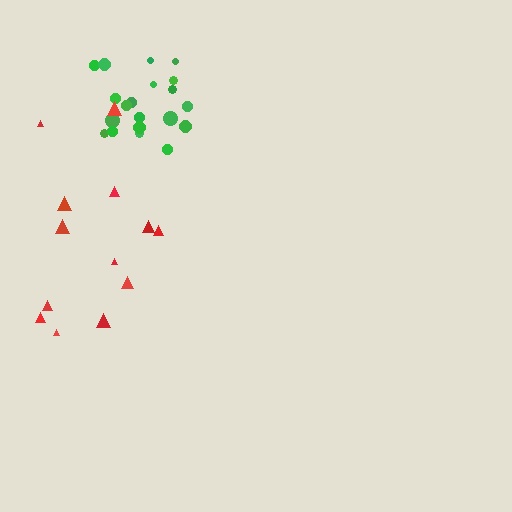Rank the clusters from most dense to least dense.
green, red.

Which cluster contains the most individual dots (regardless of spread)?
Green (20).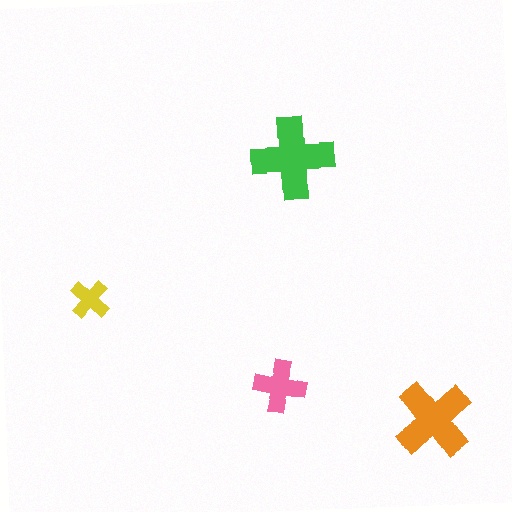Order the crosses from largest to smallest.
the green one, the orange one, the pink one, the yellow one.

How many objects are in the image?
There are 4 objects in the image.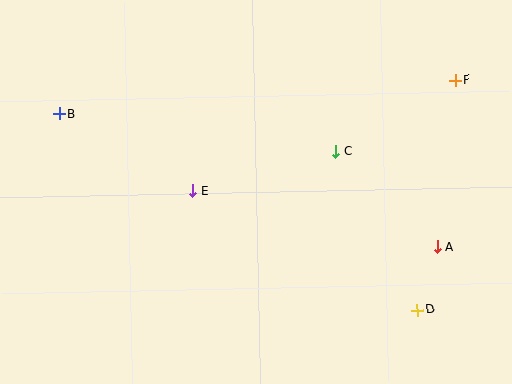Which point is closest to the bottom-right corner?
Point D is closest to the bottom-right corner.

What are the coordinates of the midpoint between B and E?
The midpoint between B and E is at (126, 152).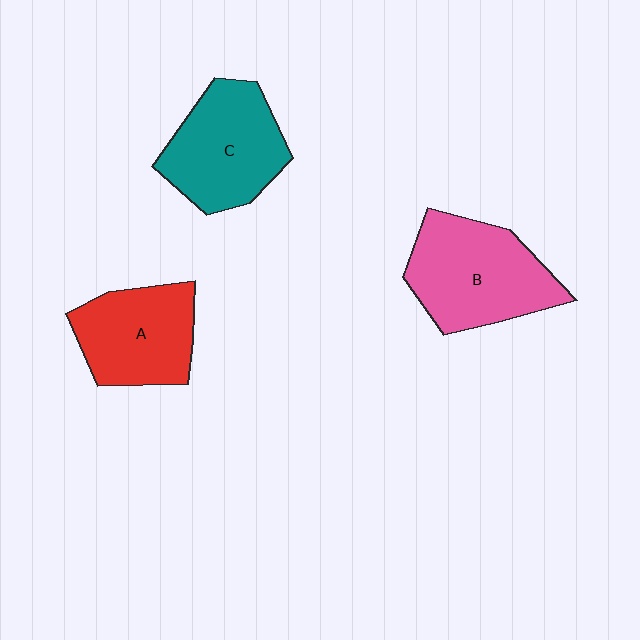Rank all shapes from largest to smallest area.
From largest to smallest: B (pink), C (teal), A (red).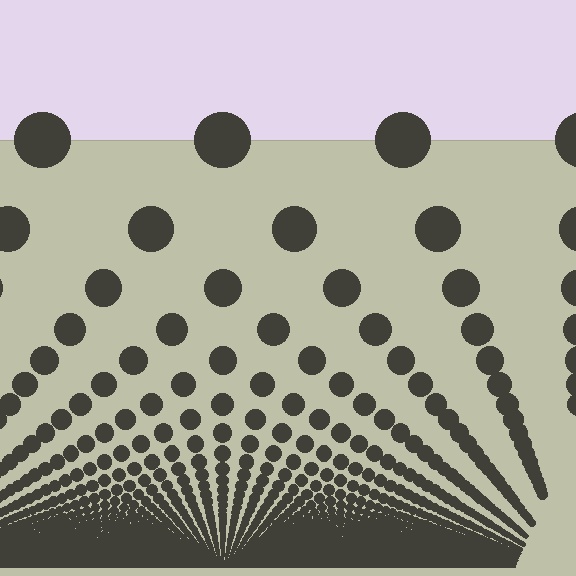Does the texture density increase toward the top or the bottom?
Density increases toward the bottom.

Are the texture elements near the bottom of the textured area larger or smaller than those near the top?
Smaller. The gradient is inverted — elements near the bottom are smaller and denser.